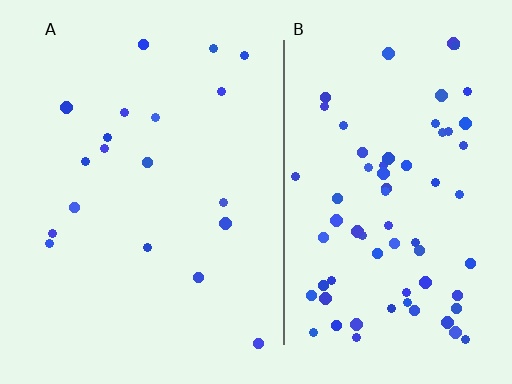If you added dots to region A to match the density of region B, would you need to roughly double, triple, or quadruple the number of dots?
Approximately quadruple.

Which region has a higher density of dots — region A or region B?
B (the right).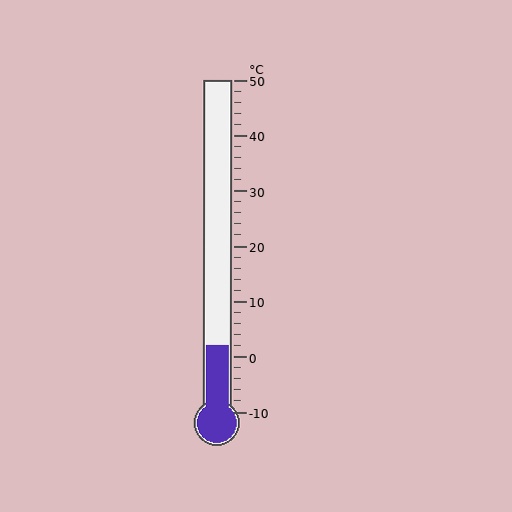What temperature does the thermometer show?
The thermometer shows approximately 2°C.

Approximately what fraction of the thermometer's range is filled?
The thermometer is filled to approximately 20% of its range.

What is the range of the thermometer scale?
The thermometer scale ranges from -10°C to 50°C.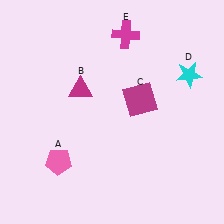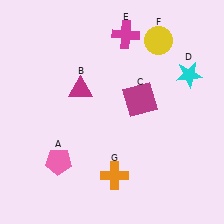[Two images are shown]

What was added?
A yellow circle (F), an orange cross (G) were added in Image 2.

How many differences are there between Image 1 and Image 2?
There are 2 differences between the two images.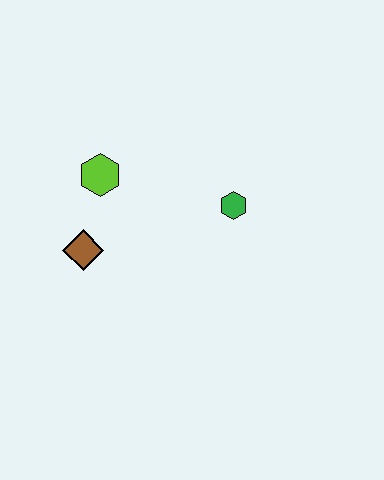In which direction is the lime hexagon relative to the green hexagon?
The lime hexagon is to the left of the green hexagon.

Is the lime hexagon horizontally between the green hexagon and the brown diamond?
Yes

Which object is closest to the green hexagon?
The lime hexagon is closest to the green hexagon.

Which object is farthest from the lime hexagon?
The green hexagon is farthest from the lime hexagon.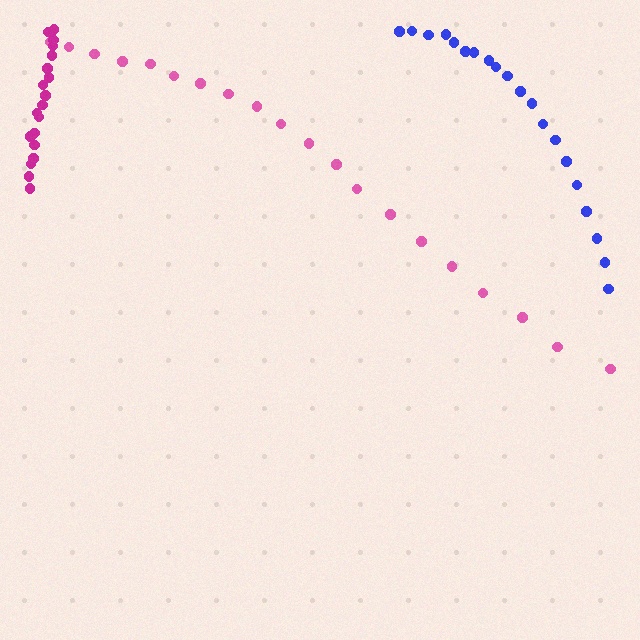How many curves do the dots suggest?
There are 3 distinct paths.